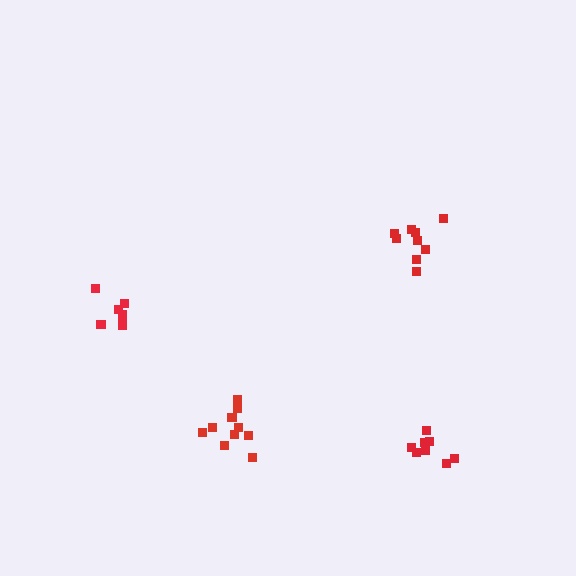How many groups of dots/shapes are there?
There are 4 groups.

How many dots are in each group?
Group 1: 9 dots, Group 2: 7 dots, Group 3: 8 dots, Group 4: 10 dots (34 total).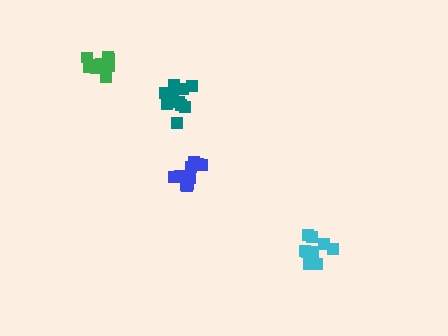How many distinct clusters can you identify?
There are 4 distinct clusters.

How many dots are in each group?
Group 1: 11 dots, Group 2: 13 dots, Group 3: 9 dots, Group 4: 13 dots (46 total).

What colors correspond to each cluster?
The clusters are colored: green, blue, cyan, teal.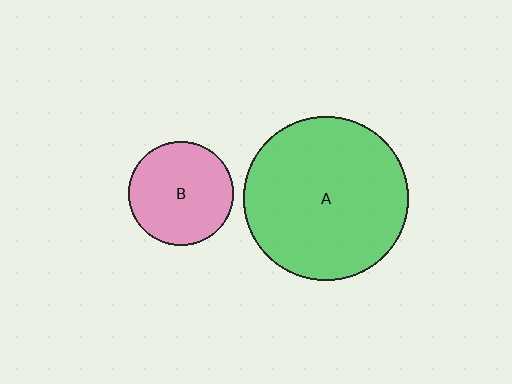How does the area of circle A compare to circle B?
Approximately 2.5 times.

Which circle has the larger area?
Circle A (green).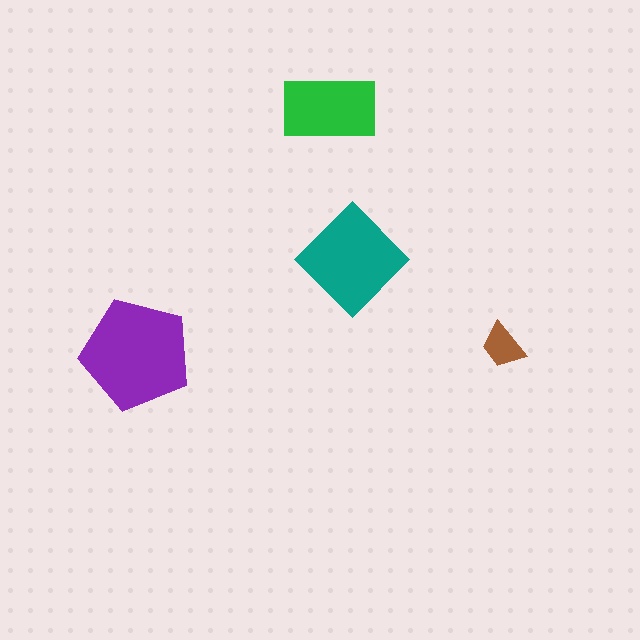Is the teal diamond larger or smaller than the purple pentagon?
Smaller.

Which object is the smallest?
The brown trapezoid.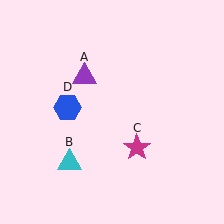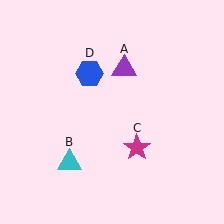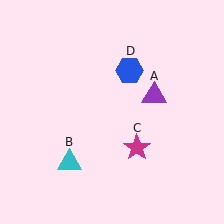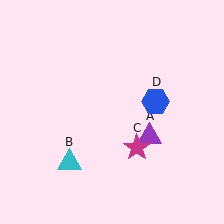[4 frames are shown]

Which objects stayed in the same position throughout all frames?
Cyan triangle (object B) and magenta star (object C) remained stationary.